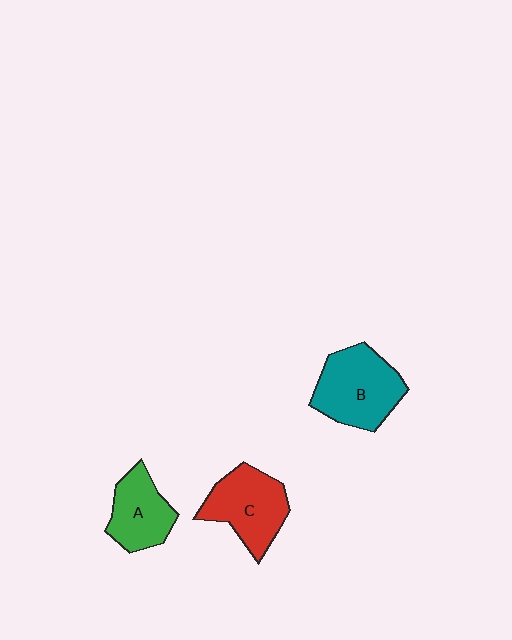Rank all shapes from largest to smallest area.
From largest to smallest: B (teal), C (red), A (green).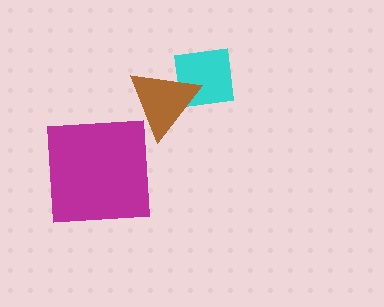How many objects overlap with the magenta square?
0 objects overlap with the magenta square.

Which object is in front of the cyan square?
The brown triangle is in front of the cyan square.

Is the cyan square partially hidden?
Yes, it is partially covered by another shape.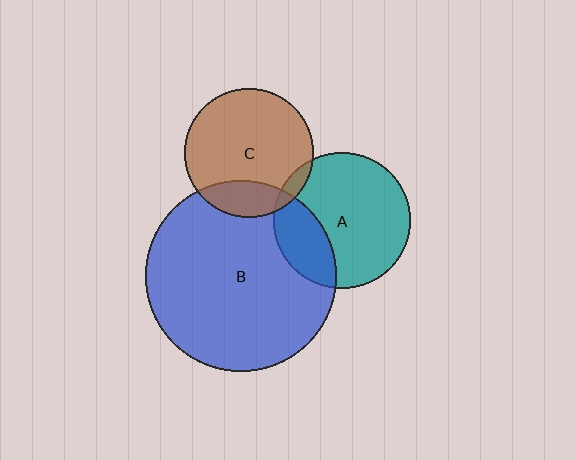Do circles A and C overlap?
Yes.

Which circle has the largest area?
Circle B (blue).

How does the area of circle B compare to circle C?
Approximately 2.2 times.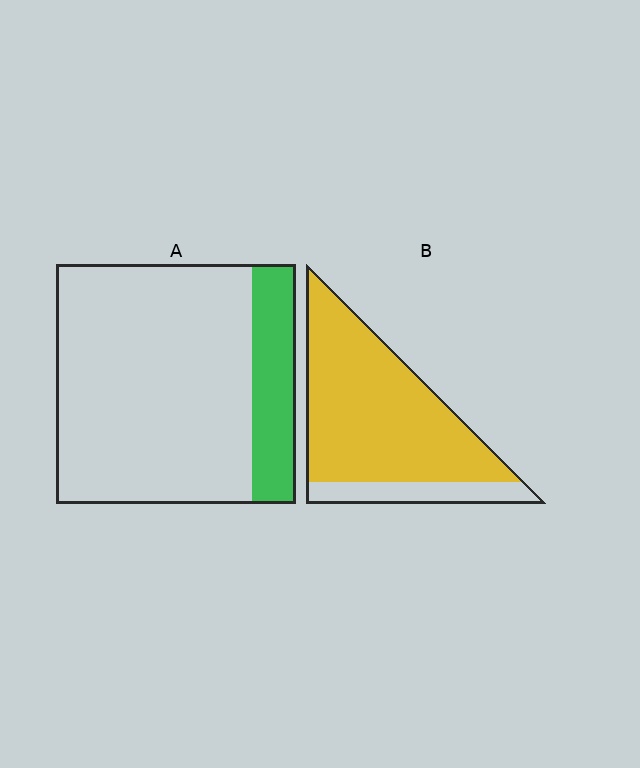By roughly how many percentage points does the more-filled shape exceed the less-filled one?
By roughly 65 percentage points (B over A).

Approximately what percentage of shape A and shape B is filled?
A is approximately 20% and B is approximately 85%.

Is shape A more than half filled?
No.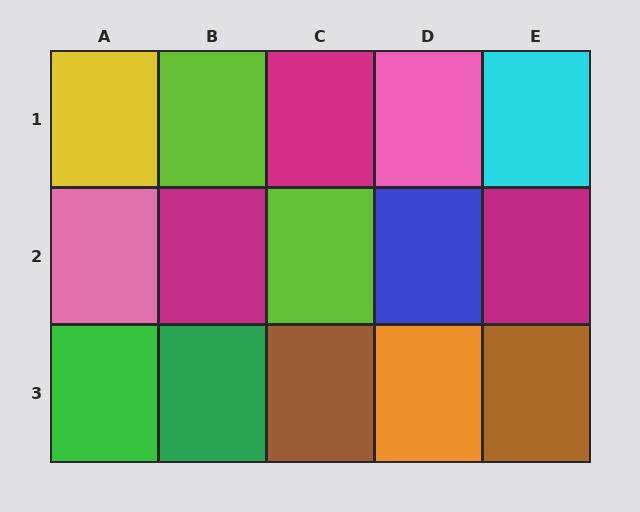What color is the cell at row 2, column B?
Magenta.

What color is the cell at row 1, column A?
Yellow.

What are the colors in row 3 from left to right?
Green, green, brown, orange, brown.